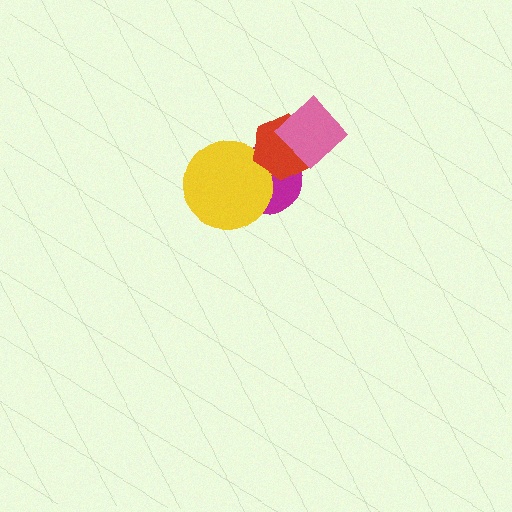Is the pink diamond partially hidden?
No, no other shape covers it.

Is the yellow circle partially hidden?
Yes, it is partially covered by another shape.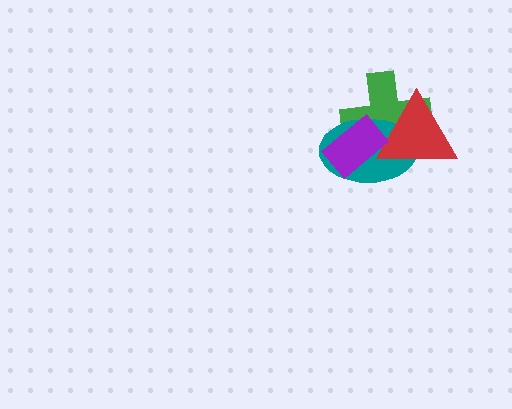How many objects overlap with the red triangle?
3 objects overlap with the red triangle.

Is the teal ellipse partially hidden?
Yes, it is partially covered by another shape.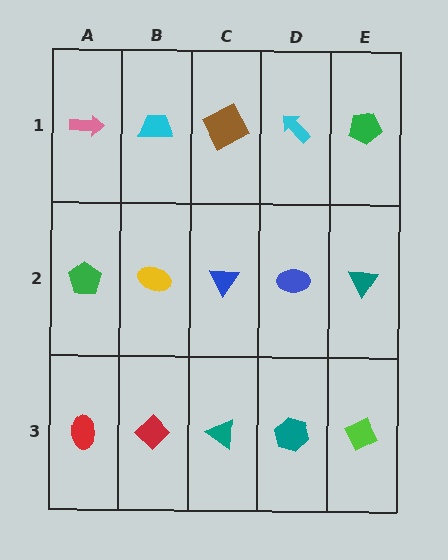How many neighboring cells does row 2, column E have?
3.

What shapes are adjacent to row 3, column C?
A blue triangle (row 2, column C), a red diamond (row 3, column B), a teal hexagon (row 3, column D).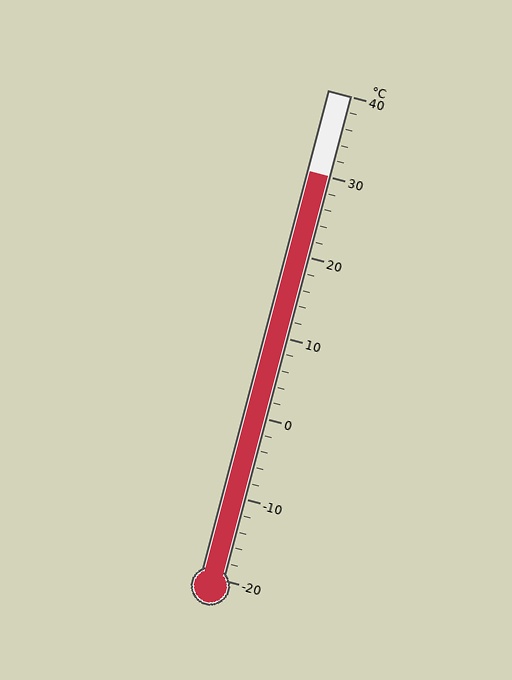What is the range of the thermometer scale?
The thermometer scale ranges from -20°C to 40°C.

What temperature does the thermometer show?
The thermometer shows approximately 30°C.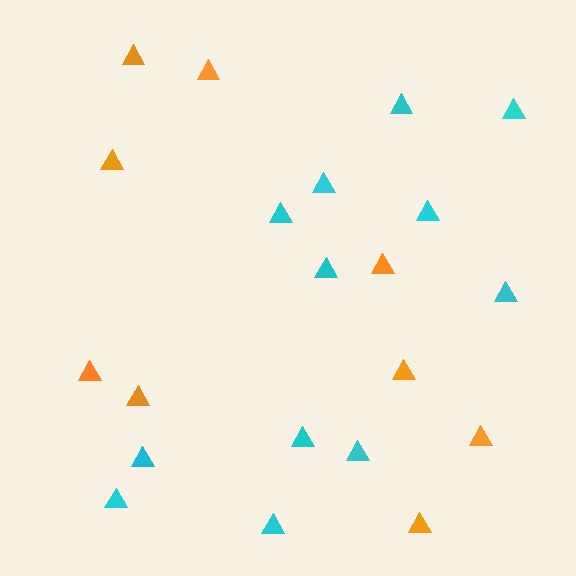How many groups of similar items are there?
There are 2 groups: one group of cyan triangles (12) and one group of orange triangles (9).